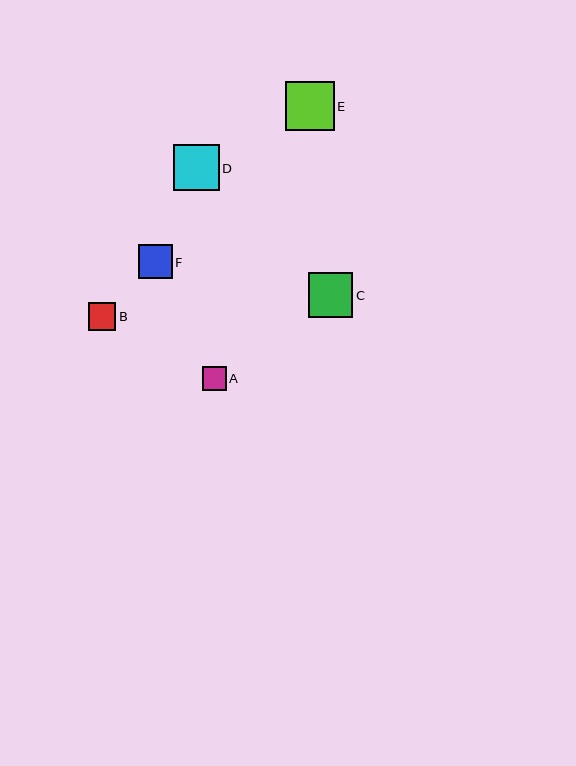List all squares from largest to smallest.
From largest to smallest: E, D, C, F, B, A.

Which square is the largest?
Square E is the largest with a size of approximately 49 pixels.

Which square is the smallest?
Square A is the smallest with a size of approximately 24 pixels.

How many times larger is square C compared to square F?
Square C is approximately 1.3 times the size of square F.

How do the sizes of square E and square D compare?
Square E and square D are approximately the same size.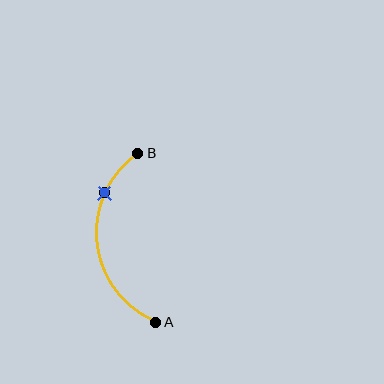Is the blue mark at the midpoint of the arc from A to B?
No. The blue mark lies on the arc but is closer to endpoint B. The arc midpoint would be at the point on the curve equidistant along the arc from both A and B.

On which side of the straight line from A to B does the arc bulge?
The arc bulges to the left of the straight line connecting A and B.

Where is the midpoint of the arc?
The arc midpoint is the point on the curve farthest from the straight line joining A and B. It sits to the left of that line.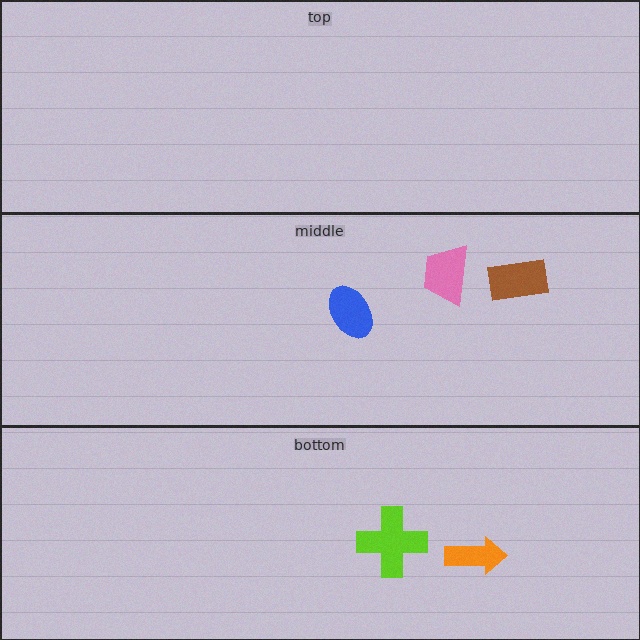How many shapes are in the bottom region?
2.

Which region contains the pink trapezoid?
The middle region.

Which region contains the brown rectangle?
The middle region.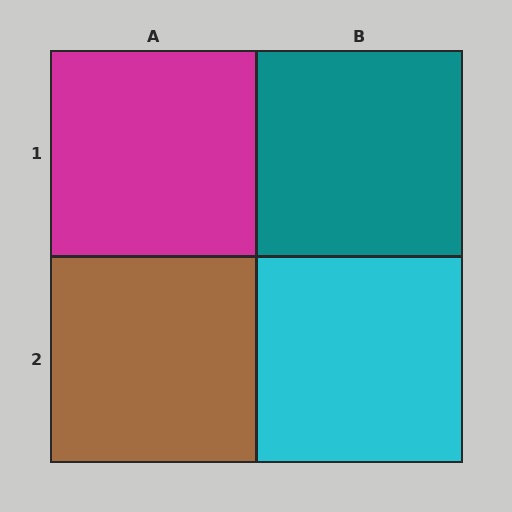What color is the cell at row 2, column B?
Cyan.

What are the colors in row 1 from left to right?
Magenta, teal.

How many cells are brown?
1 cell is brown.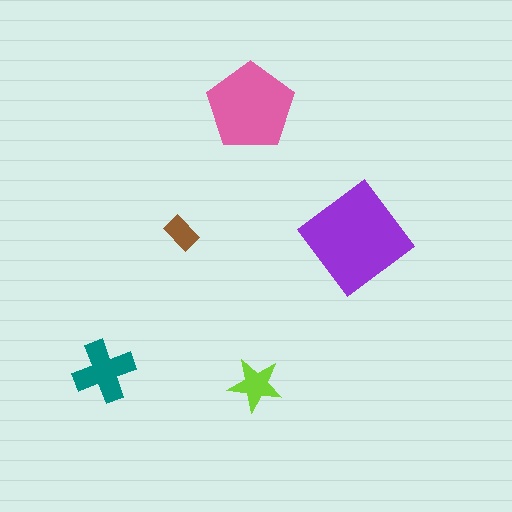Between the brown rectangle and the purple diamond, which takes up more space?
The purple diamond.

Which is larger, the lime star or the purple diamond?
The purple diamond.